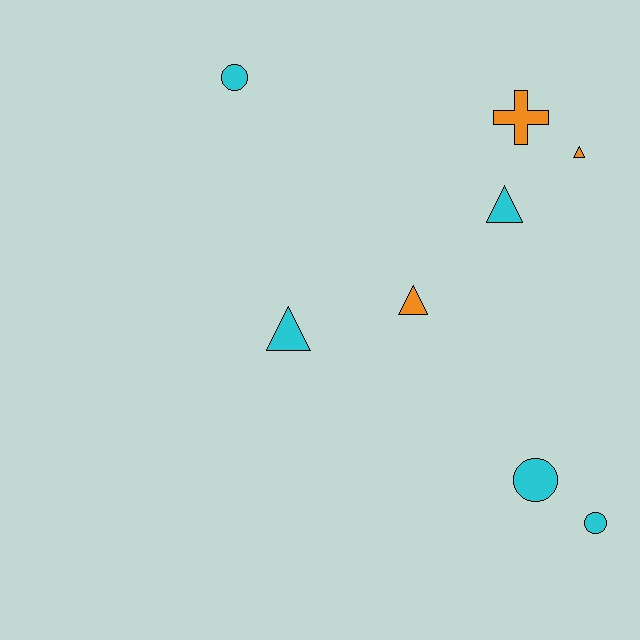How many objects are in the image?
There are 8 objects.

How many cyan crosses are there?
There are no cyan crosses.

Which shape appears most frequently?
Triangle, with 4 objects.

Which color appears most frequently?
Cyan, with 5 objects.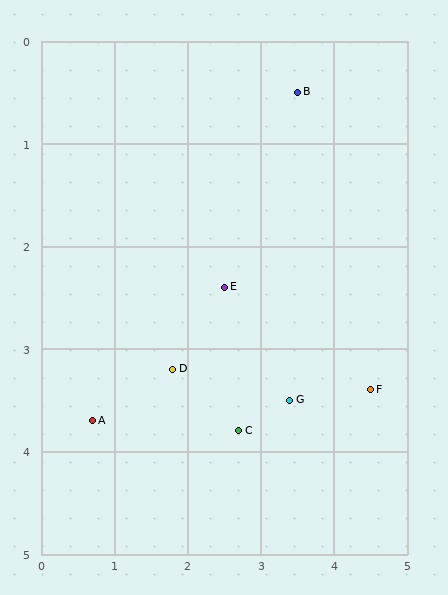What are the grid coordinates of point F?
Point F is at approximately (4.5, 3.4).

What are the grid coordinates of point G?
Point G is at approximately (3.4, 3.5).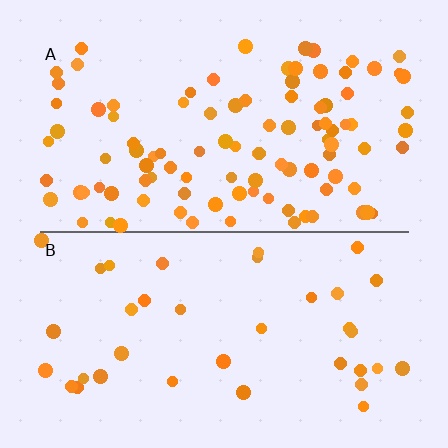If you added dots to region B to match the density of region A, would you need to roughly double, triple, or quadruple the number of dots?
Approximately triple.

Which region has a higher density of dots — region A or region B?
A (the top).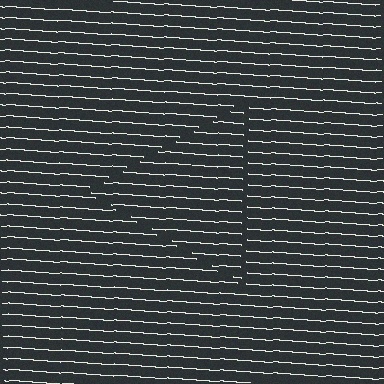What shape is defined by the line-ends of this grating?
An illusory triangle. The interior of the shape contains the same grating, shifted by half a period — the contour is defined by the phase discontinuity where line-ends from the inner and outer gratings abut.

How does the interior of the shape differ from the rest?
The interior of the shape contains the same grating, shifted by half a period — the contour is defined by the phase discontinuity where line-ends from the inner and outer gratings abut.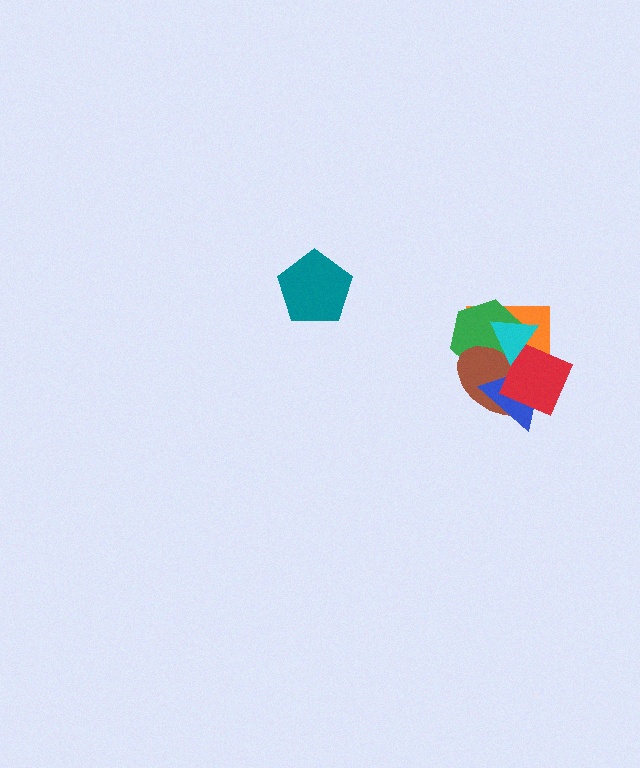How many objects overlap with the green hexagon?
5 objects overlap with the green hexagon.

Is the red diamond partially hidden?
Yes, it is partially covered by another shape.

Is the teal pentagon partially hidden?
No, no other shape covers it.